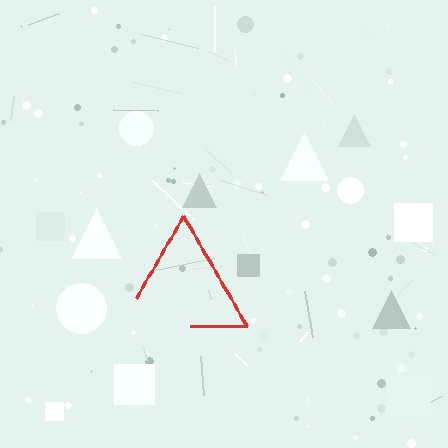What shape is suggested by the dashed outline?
The dashed outline suggests a triangle.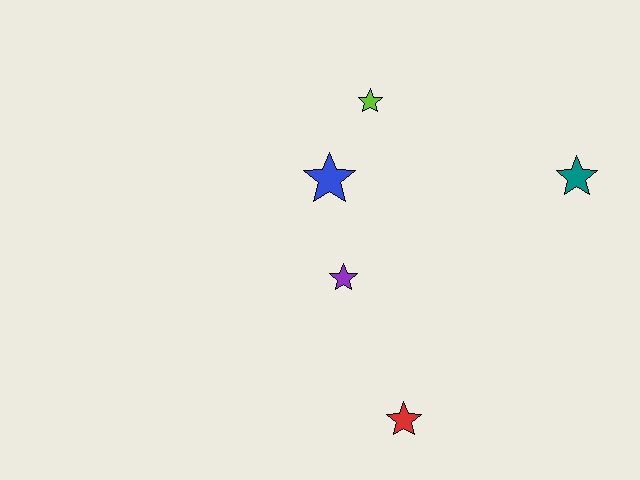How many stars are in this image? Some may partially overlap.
There are 5 stars.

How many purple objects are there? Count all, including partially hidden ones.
There is 1 purple object.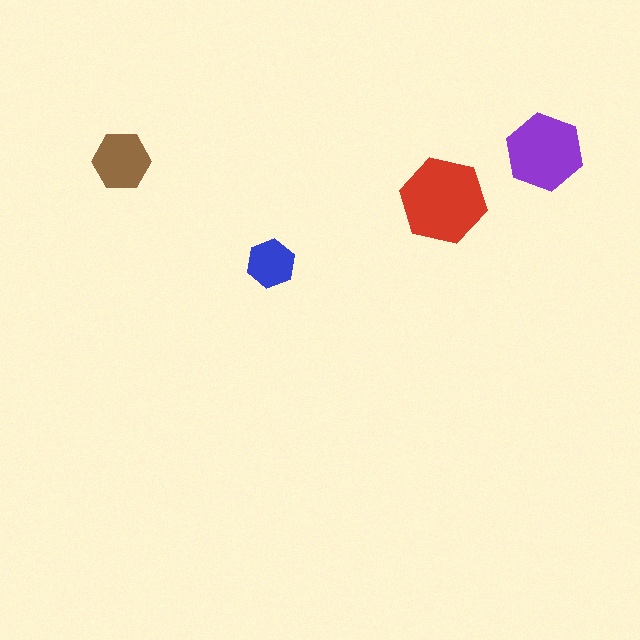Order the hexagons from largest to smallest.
the red one, the purple one, the brown one, the blue one.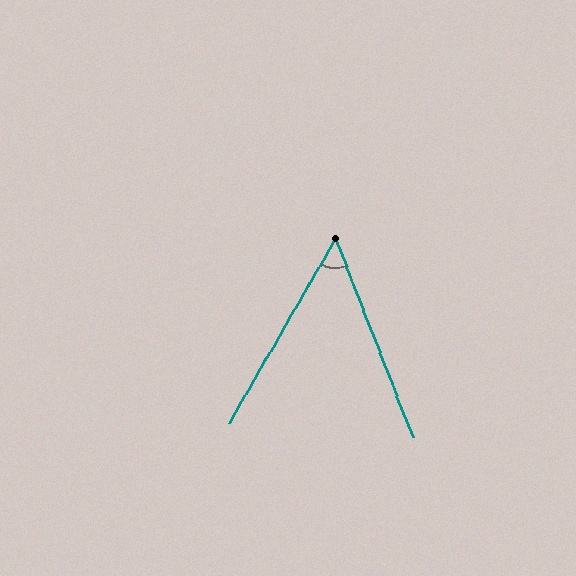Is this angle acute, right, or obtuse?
It is acute.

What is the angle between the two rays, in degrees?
Approximately 51 degrees.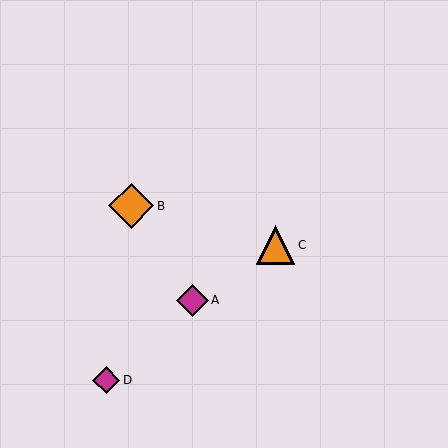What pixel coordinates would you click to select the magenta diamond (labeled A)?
Click at (192, 300) to select the magenta diamond A.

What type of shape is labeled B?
Shape B is an orange diamond.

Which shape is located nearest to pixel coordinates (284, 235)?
The orange triangle (labeled C) at (276, 245) is nearest to that location.